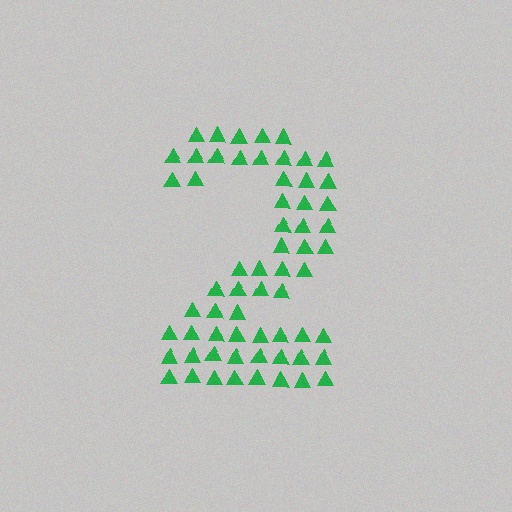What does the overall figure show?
The overall figure shows the digit 2.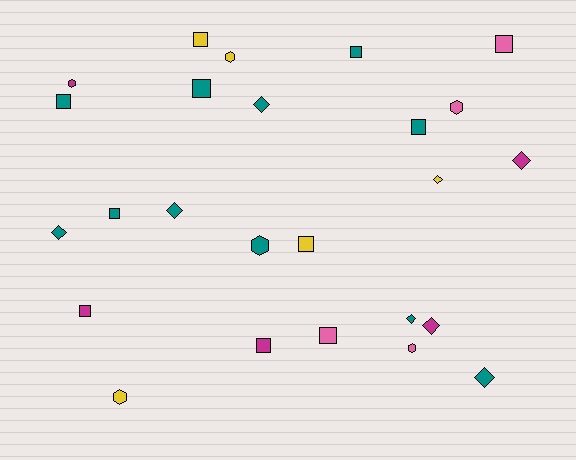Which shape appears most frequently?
Square, with 11 objects.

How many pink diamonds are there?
There are no pink diamonds.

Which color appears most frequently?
Teal, with 11 objects.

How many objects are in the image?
There are 25 objects.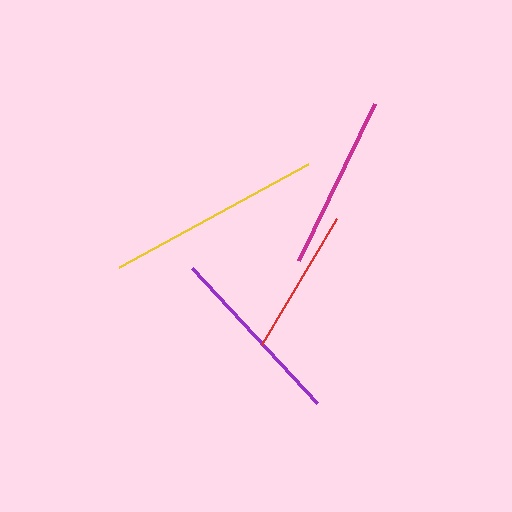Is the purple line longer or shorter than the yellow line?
The yellow line is longer than the purple line.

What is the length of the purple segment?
The purple segment is approximately 184 pixels long.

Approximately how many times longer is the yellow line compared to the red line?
The yellow line is approximately 1.5 times the length of the red line.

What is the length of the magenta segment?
The magenta segment is approximately 175 pixels long.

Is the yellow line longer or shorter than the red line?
The yellow line is longer than the red line.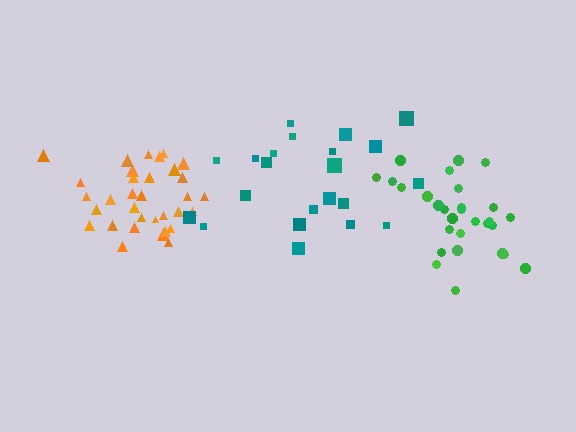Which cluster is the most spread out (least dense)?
Teal.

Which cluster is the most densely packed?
Orange.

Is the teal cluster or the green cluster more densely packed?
Green.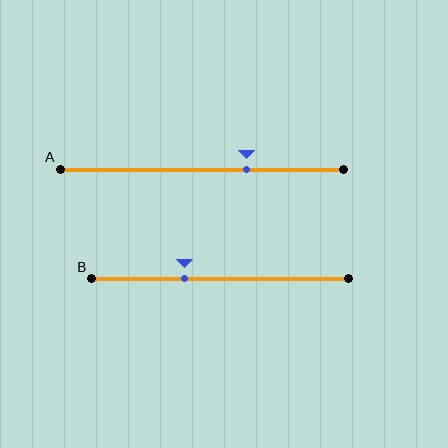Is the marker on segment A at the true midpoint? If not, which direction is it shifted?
No, the marker on segment A is shifted to the right by about 16% of the segment length.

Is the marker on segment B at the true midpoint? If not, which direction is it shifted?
No, the marker on segment B is shifted to the left by about 14% of the segment length.